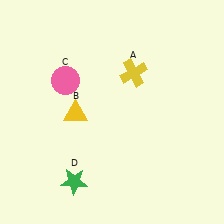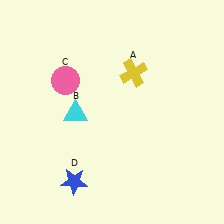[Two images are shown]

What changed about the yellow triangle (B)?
In Image 1, B is yellow. In Image 2, it changed to cyan.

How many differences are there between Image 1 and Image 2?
There are 2 differences between the two images.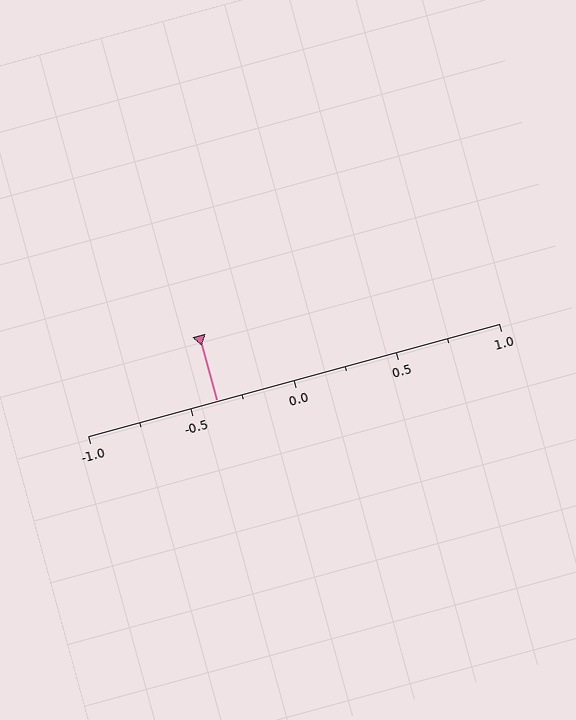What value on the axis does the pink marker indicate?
The marker indicates approximately -0.38.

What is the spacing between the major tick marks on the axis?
The major ticks are spaced 0.5 apart.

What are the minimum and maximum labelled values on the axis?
The axis runs from -1.0 to 1.0.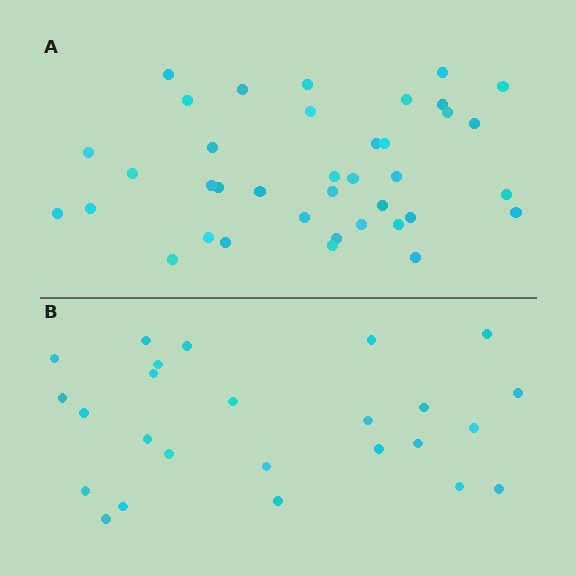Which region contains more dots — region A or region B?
Region A (the top region) has more dots.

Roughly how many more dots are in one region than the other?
Region A has approximately 15 more dots than region B.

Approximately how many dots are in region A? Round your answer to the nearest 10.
About 40 dots. (The exact count is 38, which rounds to 40.)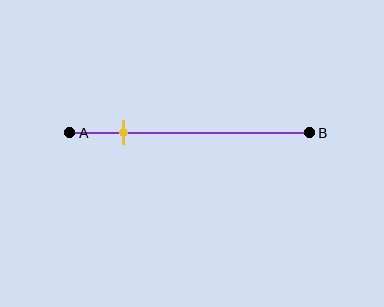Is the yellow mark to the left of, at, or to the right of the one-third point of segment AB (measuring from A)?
The yellow mark is to the left of the one-third point of segment AB.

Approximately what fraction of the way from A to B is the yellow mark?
The yellow mark is approximately 25% of the way from A to B.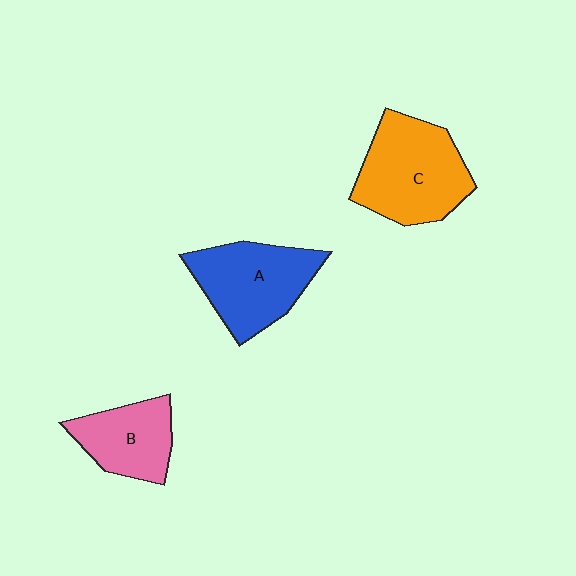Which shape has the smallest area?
Shape B (pink).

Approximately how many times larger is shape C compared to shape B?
Approximately 1.5 times.